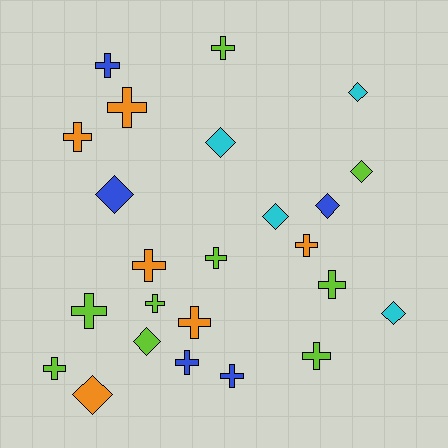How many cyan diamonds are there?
There are 4 cyan diamonds.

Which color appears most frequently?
Lime, with 9 objects.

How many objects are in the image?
There are 24 objects.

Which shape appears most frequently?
Cross, with 15 objects.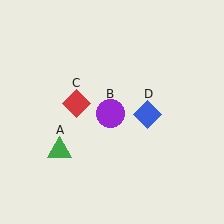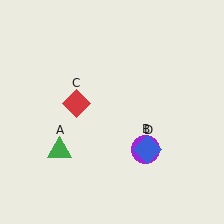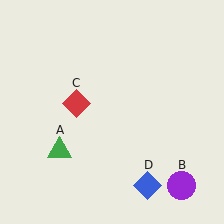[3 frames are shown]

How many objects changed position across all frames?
2 objects changed position: purple circle (object B), blue diamond (object D).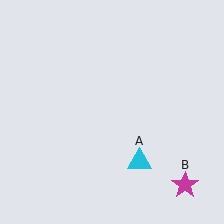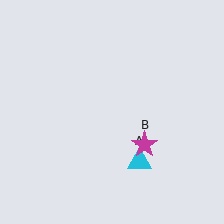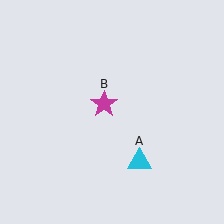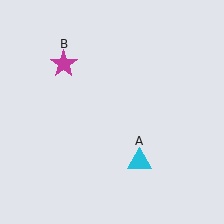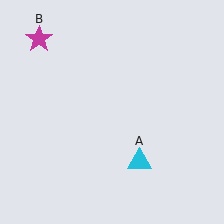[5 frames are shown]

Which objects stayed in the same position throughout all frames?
Cyan triangle (object A) remained stationary.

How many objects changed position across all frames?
1 object changed position: magenta star (object B).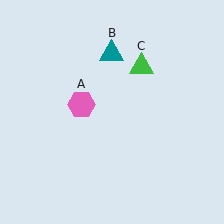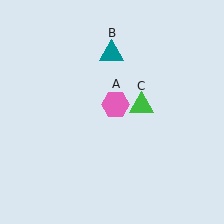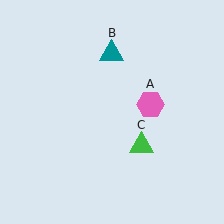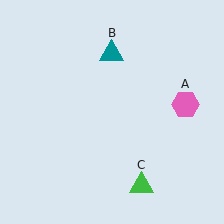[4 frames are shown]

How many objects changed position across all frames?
2 objects changed position: pink hexagon (object A), green triangle (object C).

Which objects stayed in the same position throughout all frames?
Teal triangle (object B) remained stationary.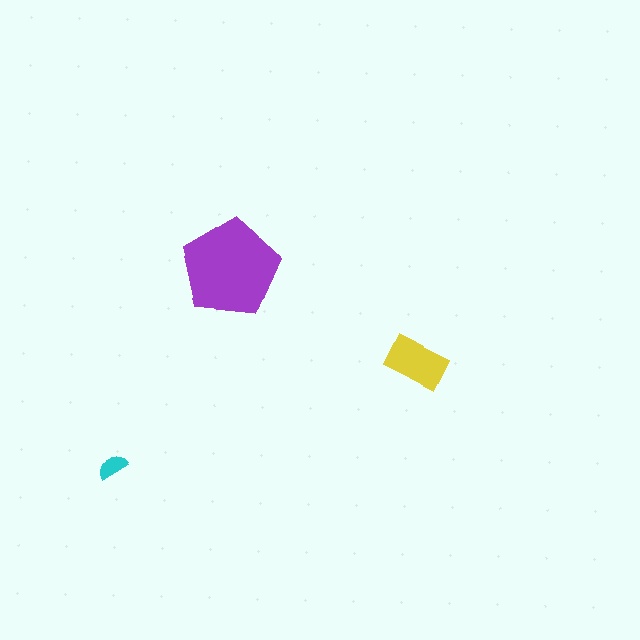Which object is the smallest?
The cyan semicircle.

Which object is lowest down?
The cyan semicircle is bottommost.